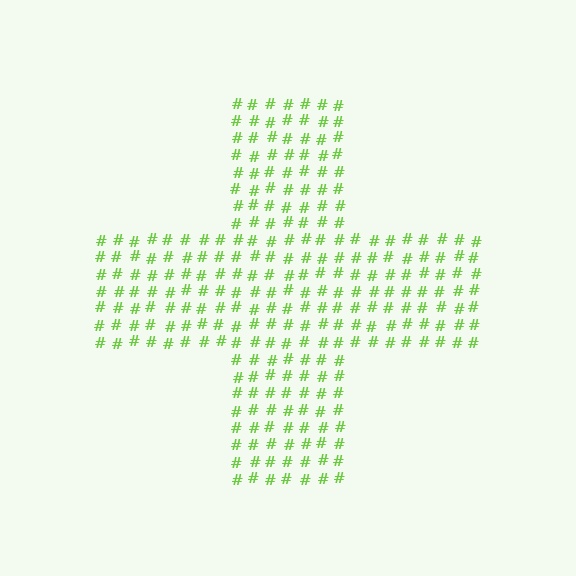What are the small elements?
The small elements are hash symbols.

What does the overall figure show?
The overall figure shows a cross.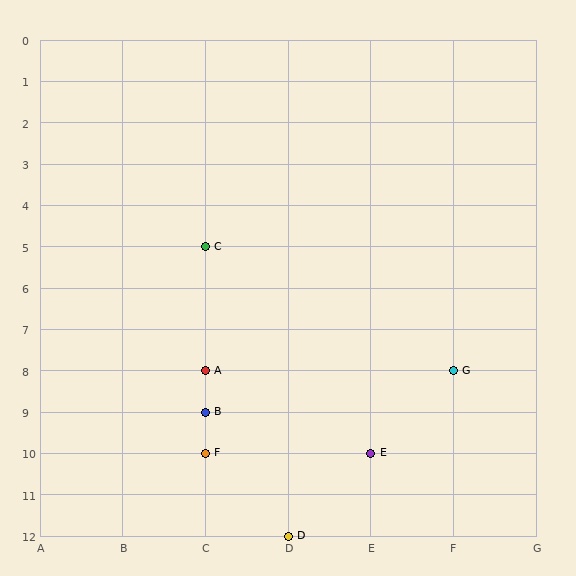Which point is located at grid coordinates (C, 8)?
Point A is at (C, 8).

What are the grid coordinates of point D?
Point D is at grid coordinates (D, 12).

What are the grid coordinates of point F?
Point F is at grid coordinates (C, 10).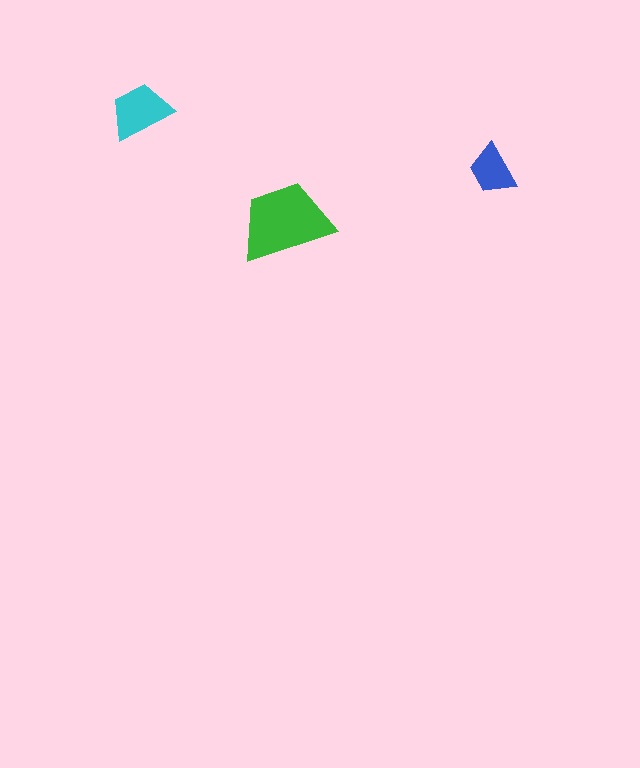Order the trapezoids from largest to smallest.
the green one, the cyan one, the blue one.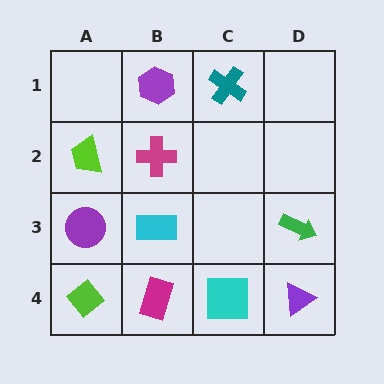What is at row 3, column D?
A green arrow.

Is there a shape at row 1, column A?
No, that cell is empty.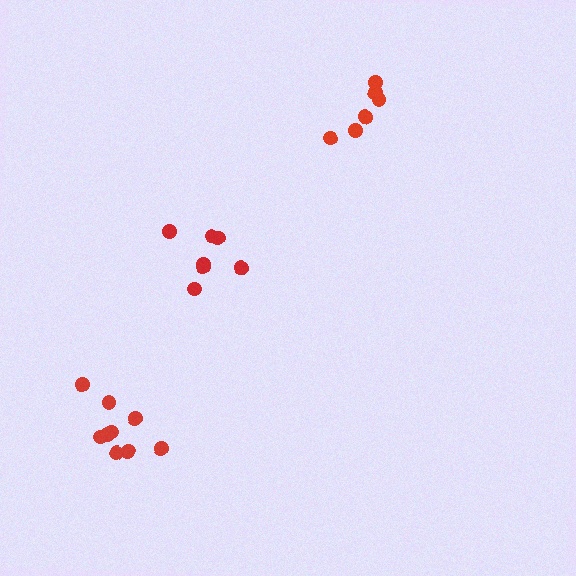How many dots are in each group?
Group 1: 7 dots, Group 2: 6 dots, Group 3: 9 dots (22 total).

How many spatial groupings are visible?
There are 3 spatial groupings.